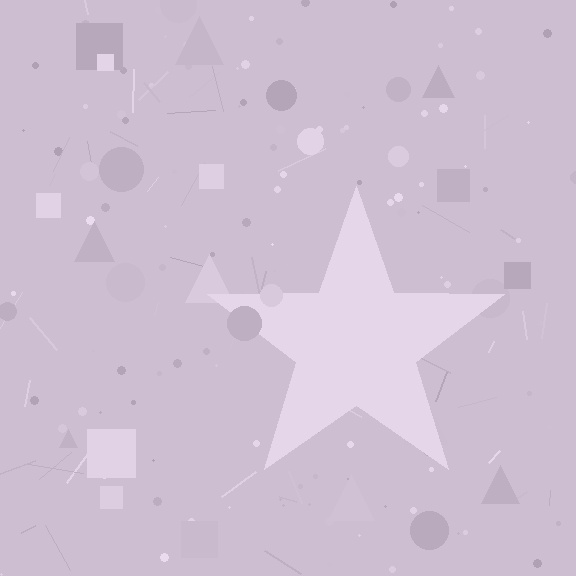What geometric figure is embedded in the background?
A star is embedded in the background.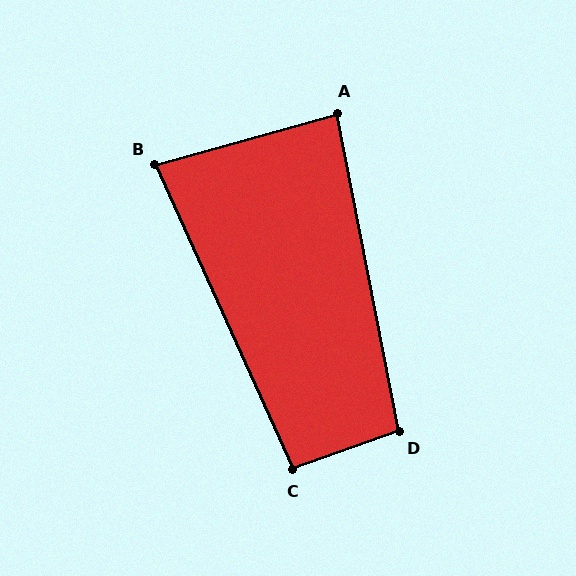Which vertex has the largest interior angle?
D, at approximately 99 degrees.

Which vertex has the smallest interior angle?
B, at approximately 81 degrees.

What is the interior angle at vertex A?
Approximately 85 degrees (approximately right).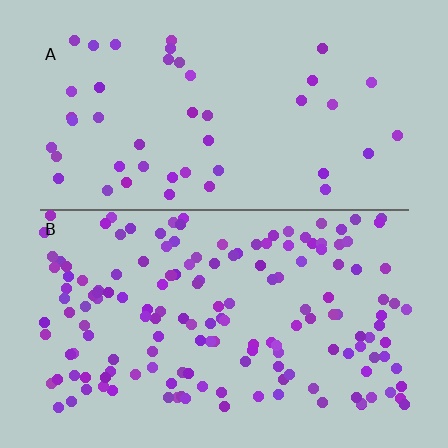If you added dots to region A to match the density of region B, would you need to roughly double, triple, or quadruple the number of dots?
Approximately triple.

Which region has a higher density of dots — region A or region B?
B (the bottom).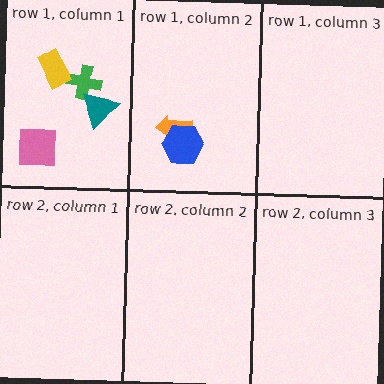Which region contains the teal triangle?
The row 1, column 1 region.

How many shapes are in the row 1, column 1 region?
4.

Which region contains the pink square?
The row 1, column 1 region.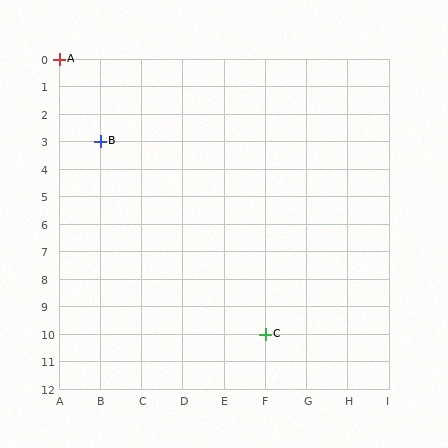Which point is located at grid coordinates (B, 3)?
Point B is at (B, 3).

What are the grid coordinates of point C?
Point C is at grid coordinates (F, 10).